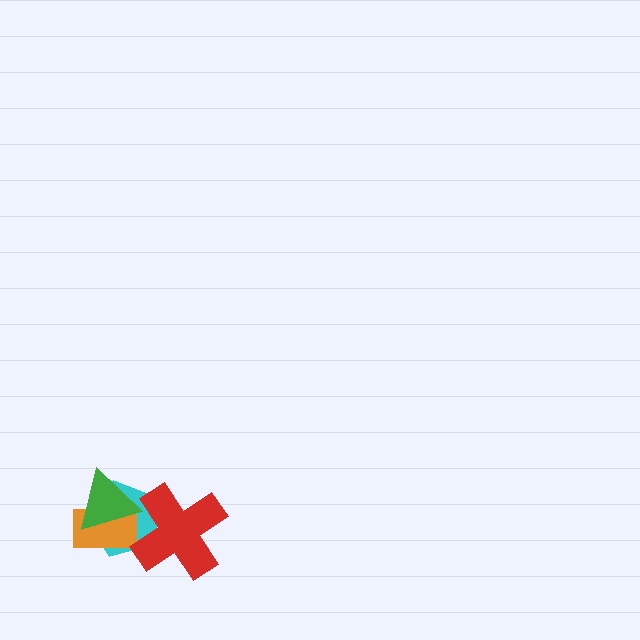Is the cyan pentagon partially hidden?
Yes, it is partially covered by another shape.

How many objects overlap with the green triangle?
2 objects overlap with the green triangle.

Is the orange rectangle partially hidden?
Yes, it is partially covered by another shape.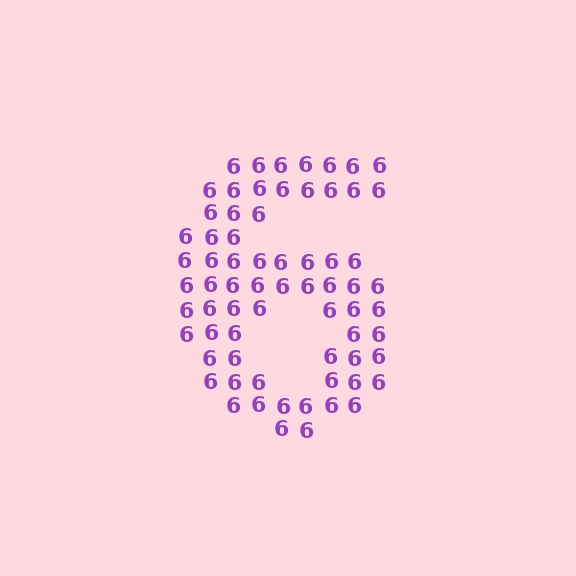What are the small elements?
The small elements are digit 6's.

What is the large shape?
The large shape is the digit 6.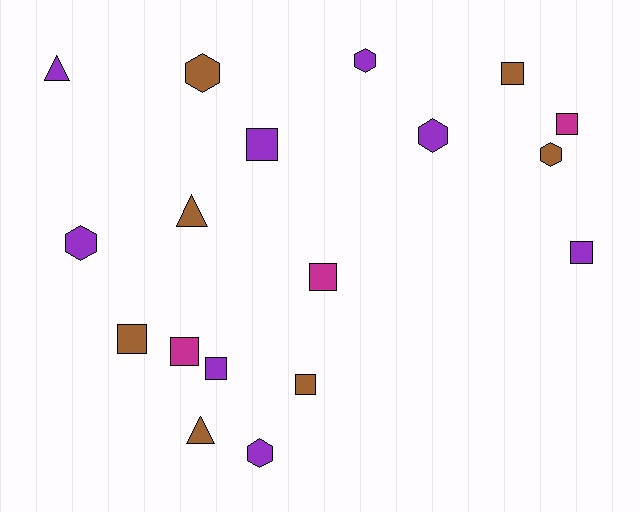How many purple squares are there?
There are 3 purple squares.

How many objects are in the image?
There are 18 objects.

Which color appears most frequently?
Purple, with 8 objects.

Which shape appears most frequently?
Square, with 9 objects.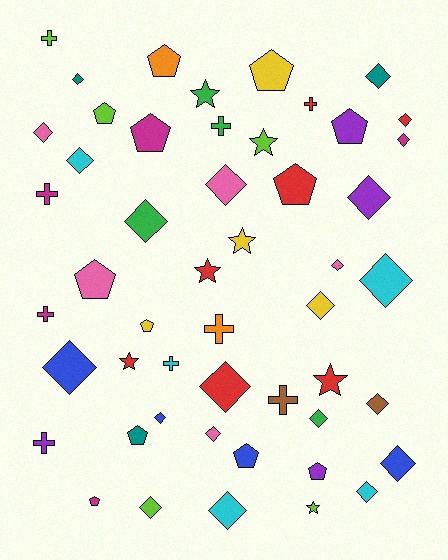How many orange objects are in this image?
There are 2 orange objects.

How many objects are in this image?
There are 50 objects.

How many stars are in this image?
There are 7 stars.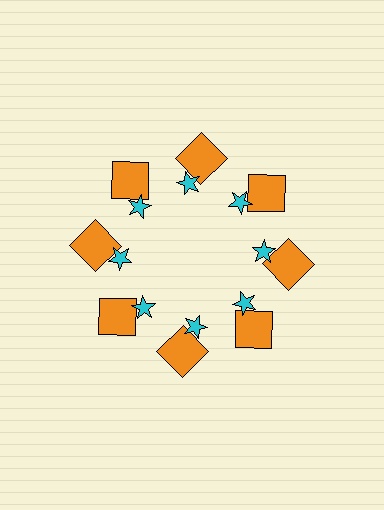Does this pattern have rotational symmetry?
Yes, this pattern has 8-fold rotational symmetry. It looks the same after rotating 45 degrees around the center.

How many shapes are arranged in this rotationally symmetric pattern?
There are 16 shapes, arranged in 8 groups of 2.